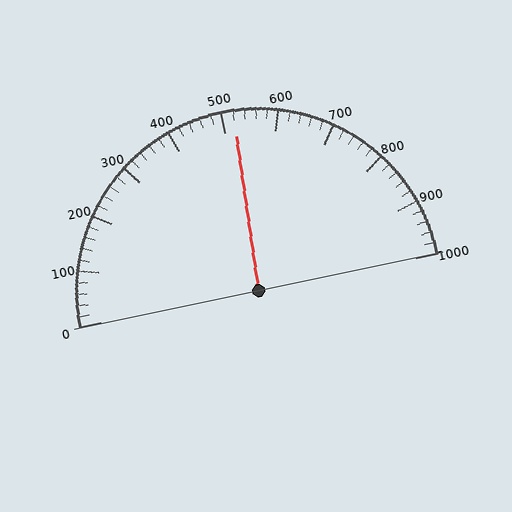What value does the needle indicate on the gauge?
The needle indicates approximately 520.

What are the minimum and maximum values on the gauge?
The gauge ranges from 0 to 1000.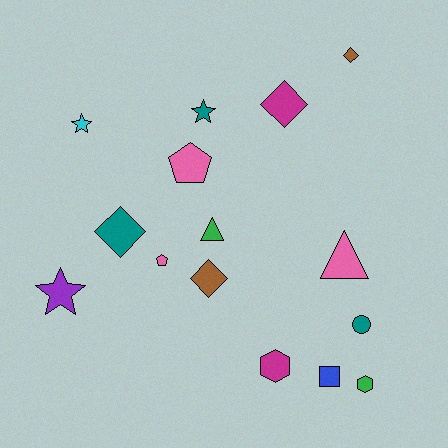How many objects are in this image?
There are 15 objects.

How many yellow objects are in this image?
There are no yellow objects.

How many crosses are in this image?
There are no crosses.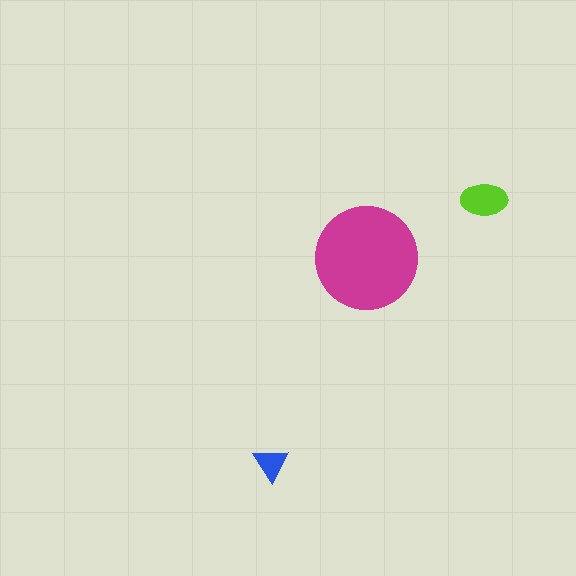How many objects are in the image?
There are 3 objects in the image.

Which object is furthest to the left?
The blue triangle is leftmost.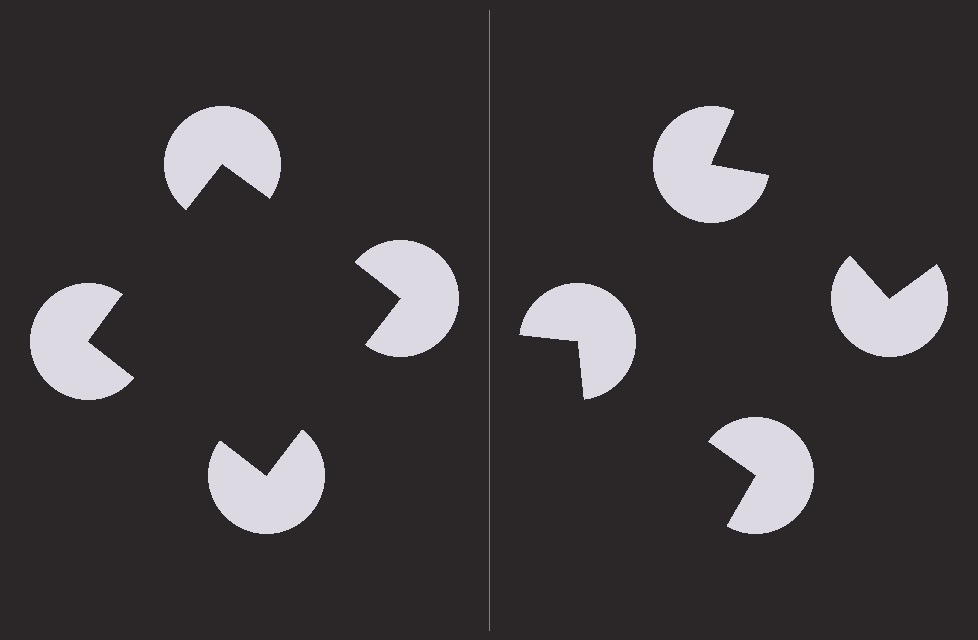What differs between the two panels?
The pac-man discs are positioned identically on both sides; only the wedge orientations differ. On the left they align to a square; on the right they are misaligned.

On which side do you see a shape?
An illusory square appears on the left side. On the right side the wedge cuts are rotated, so no coherent shape forms.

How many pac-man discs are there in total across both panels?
8 — 4 on each side.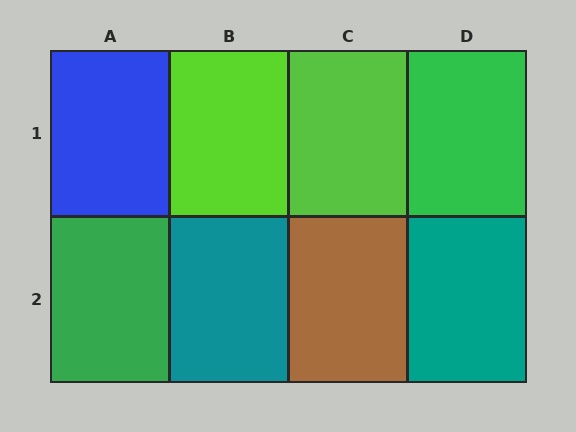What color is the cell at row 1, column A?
Blue.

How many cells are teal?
2 cells are teal.